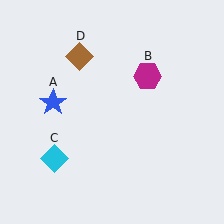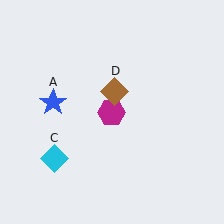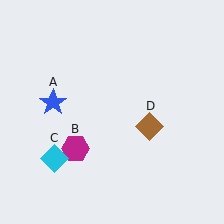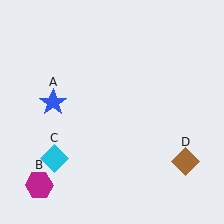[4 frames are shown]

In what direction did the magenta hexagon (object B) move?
The magenta hexagon (object B) moved down and to the left.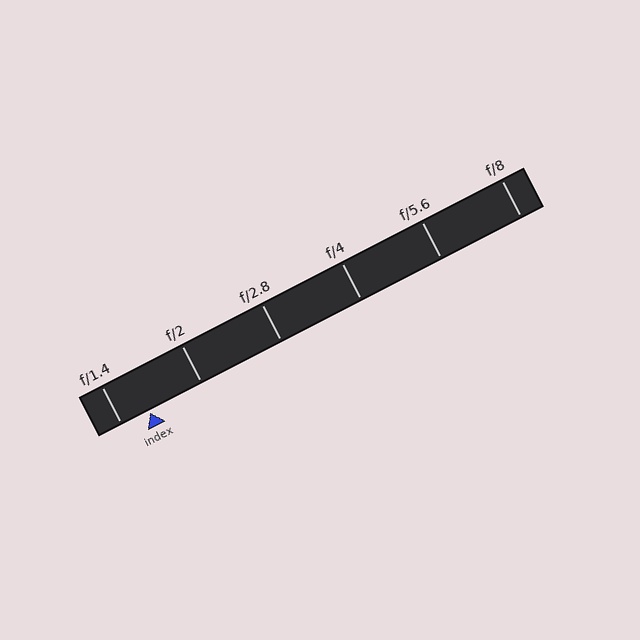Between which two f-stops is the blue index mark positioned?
The index mark is between f/1.4 and f/2.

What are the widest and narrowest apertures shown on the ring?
The widest aperture shown is f/1.4 and the narrowest is f/8.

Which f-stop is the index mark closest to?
The index mark is closest to f/1.4.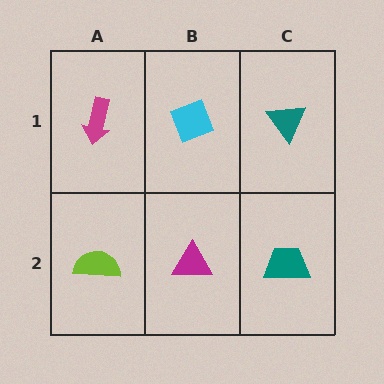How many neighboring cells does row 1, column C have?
2.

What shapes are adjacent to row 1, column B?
A magenta triangle (row 2, column B), a magenta arrow (row 1, column A), a teal triangle (row 1, column C).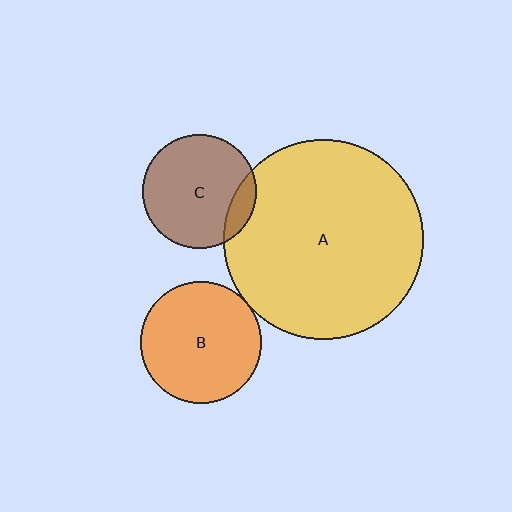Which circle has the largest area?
Circle A (yellow).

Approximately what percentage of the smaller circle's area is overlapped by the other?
Approximately 5%.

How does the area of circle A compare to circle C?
Approximately 3.1 times.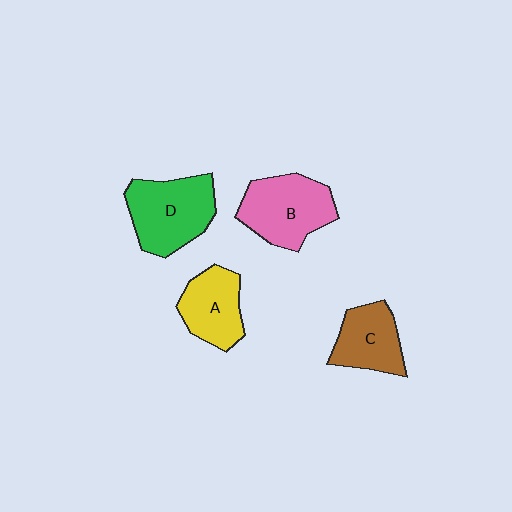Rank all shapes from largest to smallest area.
From largest to smallest: D (green), B (pink), A (yellow), C (brown).